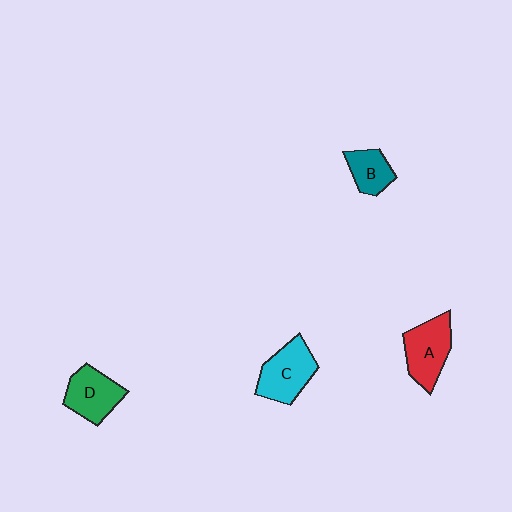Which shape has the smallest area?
Shape B (teal).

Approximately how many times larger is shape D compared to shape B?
Approximately 1.4 times.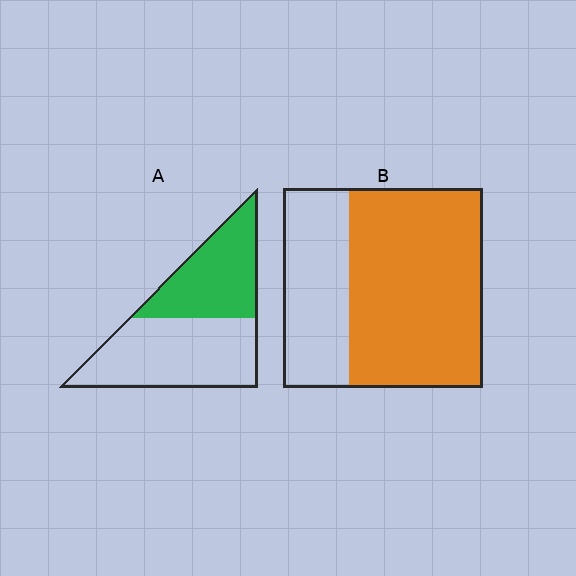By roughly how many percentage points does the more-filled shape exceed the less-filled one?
By roughly 25 percentage points (B over A).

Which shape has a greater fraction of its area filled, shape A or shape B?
Shape B.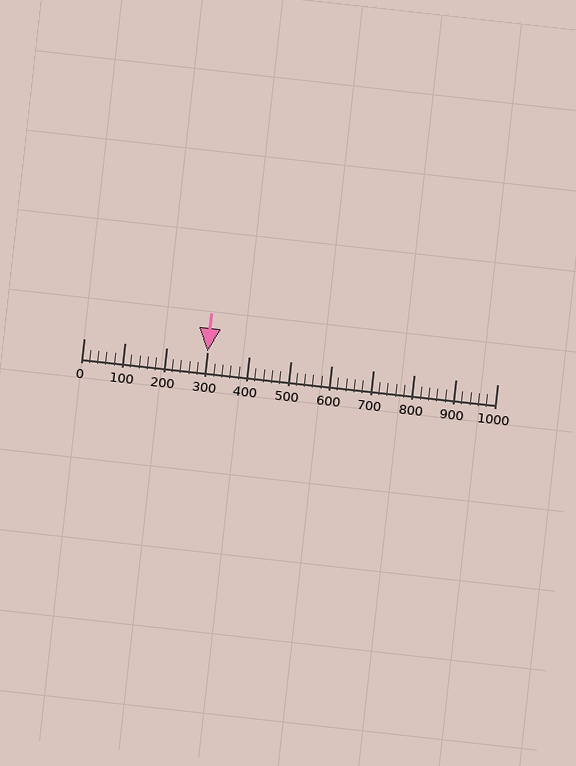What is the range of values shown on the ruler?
The ruler shows values from 0 to 1000.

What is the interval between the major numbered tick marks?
The major tick marks are spaced 100 units apart.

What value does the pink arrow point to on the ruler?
The pink arrow points to approximately 300.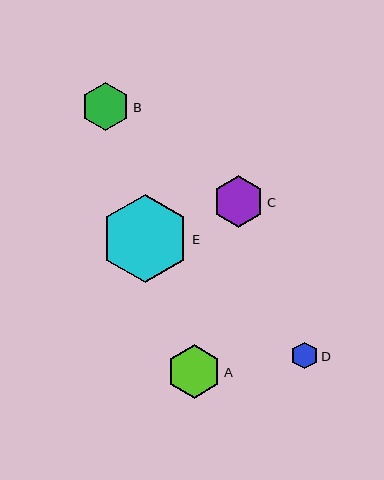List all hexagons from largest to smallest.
From largest to smallest: E, A, C, B, D.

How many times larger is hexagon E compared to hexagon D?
Hexagon E is approximately 3.3 times the size of hexagon D.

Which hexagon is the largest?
Hexagon E is the largest with a size of approximately 89 pixels.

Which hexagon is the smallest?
Hexagon D is the smallest with a size of approximately 27 pixels.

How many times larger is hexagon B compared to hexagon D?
Hexagon B is approximately 1.8 times the size of hexagon D.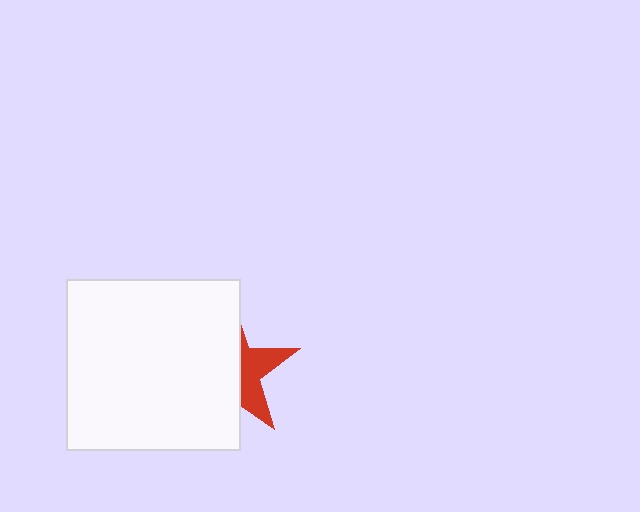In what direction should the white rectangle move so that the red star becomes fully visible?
The white rectangle should move left. That is the shortest direction to clear the overlap and leave the red star fully visible.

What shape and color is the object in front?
The object in front is a white rectangle.